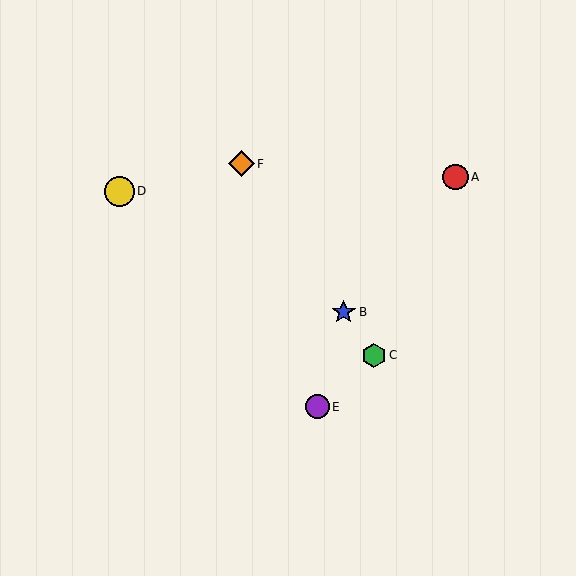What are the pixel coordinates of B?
Object B is at (344, 312).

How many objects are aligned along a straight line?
3 objects (B, C, F) are aligned along a straight line.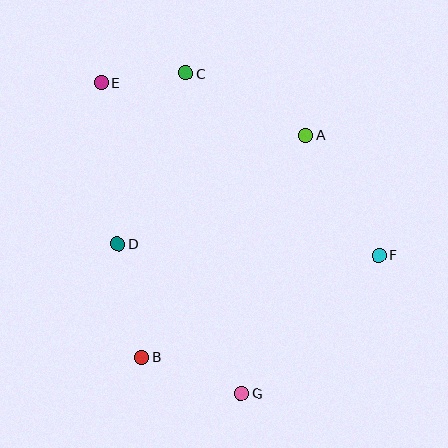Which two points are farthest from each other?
Points E and G are farthest from each other.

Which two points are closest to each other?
Points C and E are closest to each other.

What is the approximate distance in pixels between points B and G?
The distance between B and G is approximately 106 pixels.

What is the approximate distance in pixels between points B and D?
The distance between B and D is approximately 116 pixels.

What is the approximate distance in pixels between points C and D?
The distance between C and D is approximately 184 pixels.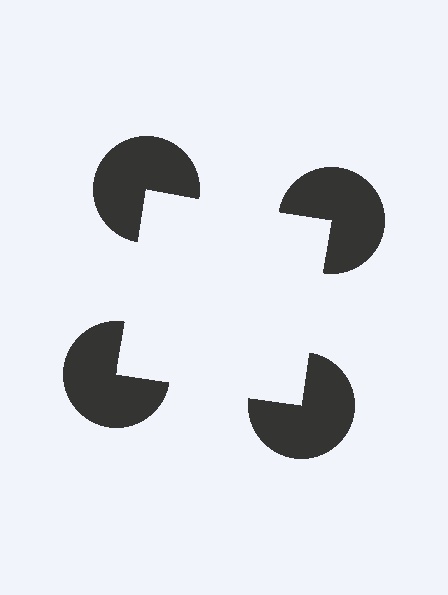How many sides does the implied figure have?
4 sides.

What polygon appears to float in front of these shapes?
An illusory square — its edges are inferred from the aligned wedge cuts in the pac-man discs, not physically drawn.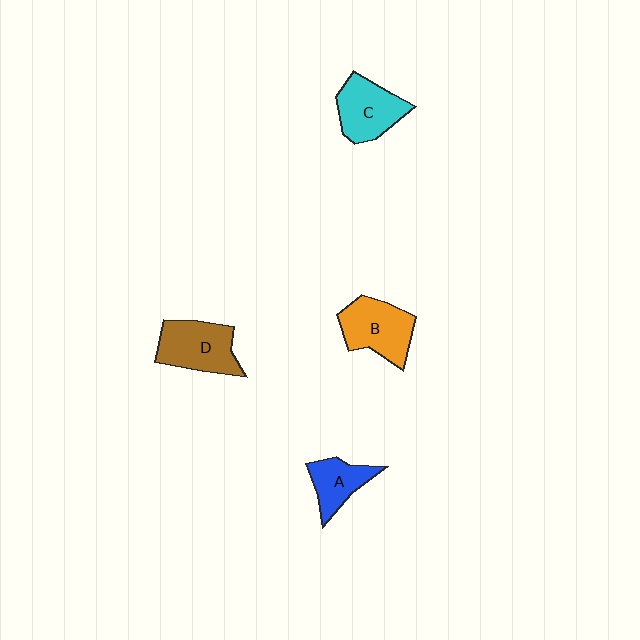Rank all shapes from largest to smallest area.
From largest to smallest: D (brown), B (orange), C (cyan), A (blue).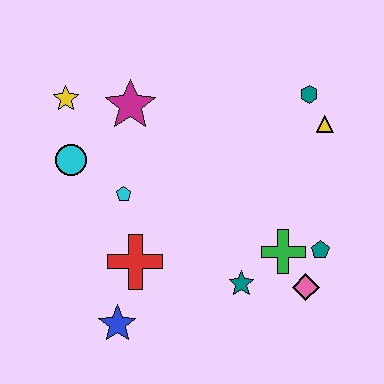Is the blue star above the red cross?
No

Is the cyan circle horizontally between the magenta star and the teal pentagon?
No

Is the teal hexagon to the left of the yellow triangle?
Yes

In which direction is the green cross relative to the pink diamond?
The green cross is above the pink diamond.